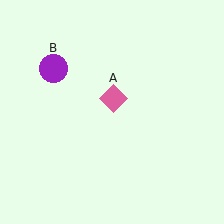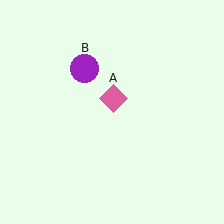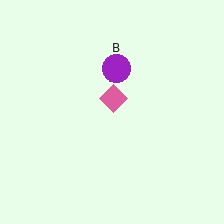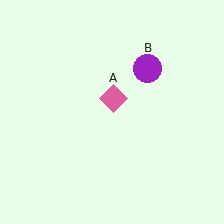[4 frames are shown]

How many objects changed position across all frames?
1 object changed position: purple circle (object B).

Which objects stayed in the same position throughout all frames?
Pink diamond (object A) remained stationary.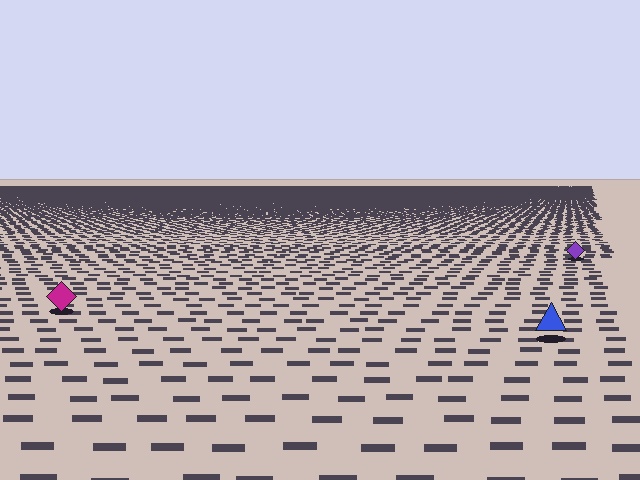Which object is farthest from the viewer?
The purple diamond is farthest from the viewer. It appears smaller and the ground texture around it is denser.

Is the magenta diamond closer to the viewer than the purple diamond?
Yes. The magenta diamond is closer — you can tell from the texture gradient: the ground texture is coarser near it.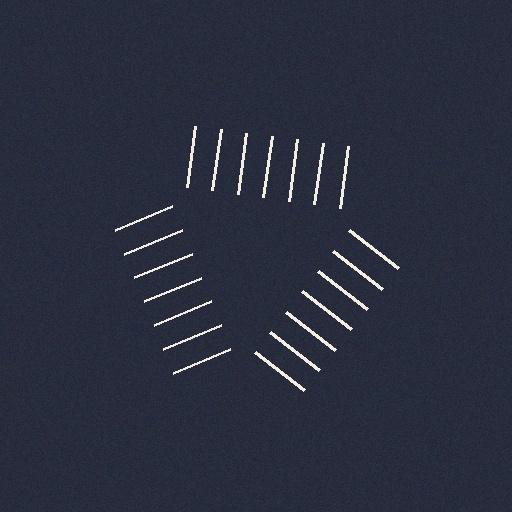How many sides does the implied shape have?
3 sides — the line-ends trace a triangle.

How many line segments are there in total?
21 — 7 along each of the 3 edges.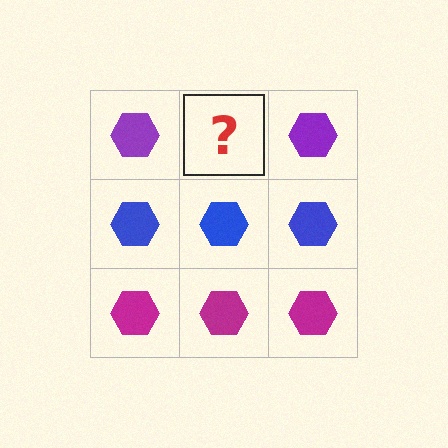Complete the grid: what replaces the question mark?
The question mark should be replaced with a purple hexagon.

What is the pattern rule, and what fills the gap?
The rule is that each row has a consistent color. The gap should be filled with a purple hexagon.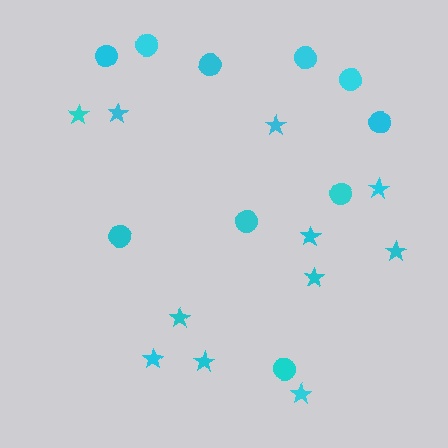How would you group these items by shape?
There are 2 groups: one group of circles (10) and one group of stars (11).